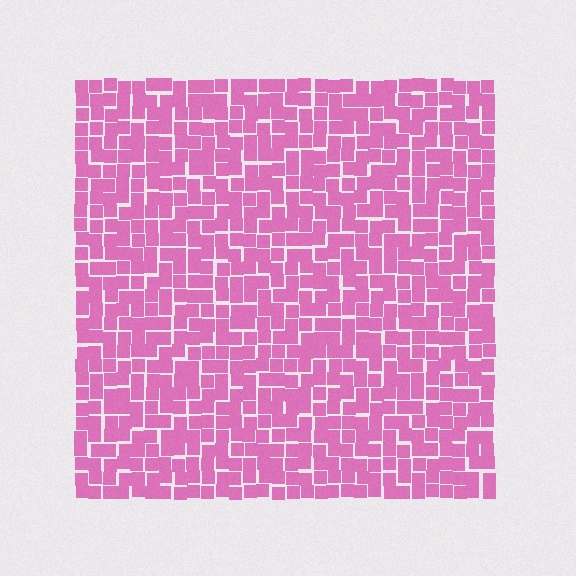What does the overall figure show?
The overall figure shows a square.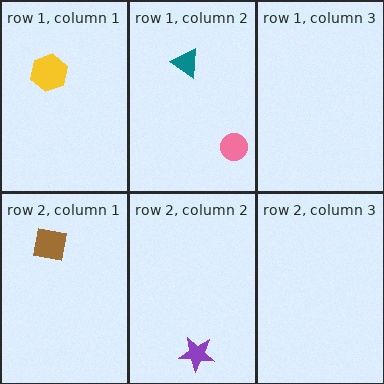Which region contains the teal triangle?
The row 1, column 2 region.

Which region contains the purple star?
The row 2, column 2 region.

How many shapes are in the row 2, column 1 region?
1.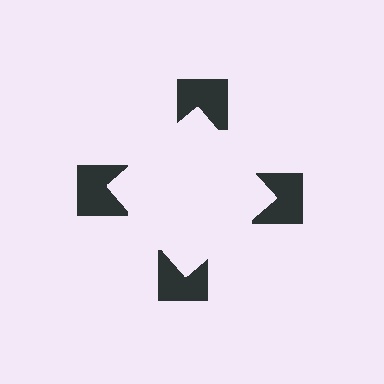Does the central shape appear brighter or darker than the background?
It typically appears slightly brighter than the background, even though no actual brightness change is drawn.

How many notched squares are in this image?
There are 4 — one at each vertex of the illusory square.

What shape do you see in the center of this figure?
An illusory square — its edges are inferred from the aligned wedge cuts in the notched squares, not physically drawn.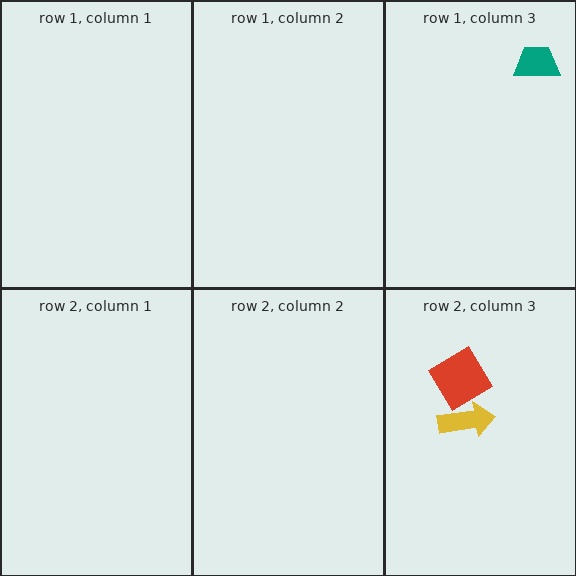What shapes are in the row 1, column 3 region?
The teal trapezoid.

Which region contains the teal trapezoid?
The row 1, column 3 region.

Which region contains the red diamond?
The row 2, column 3 region.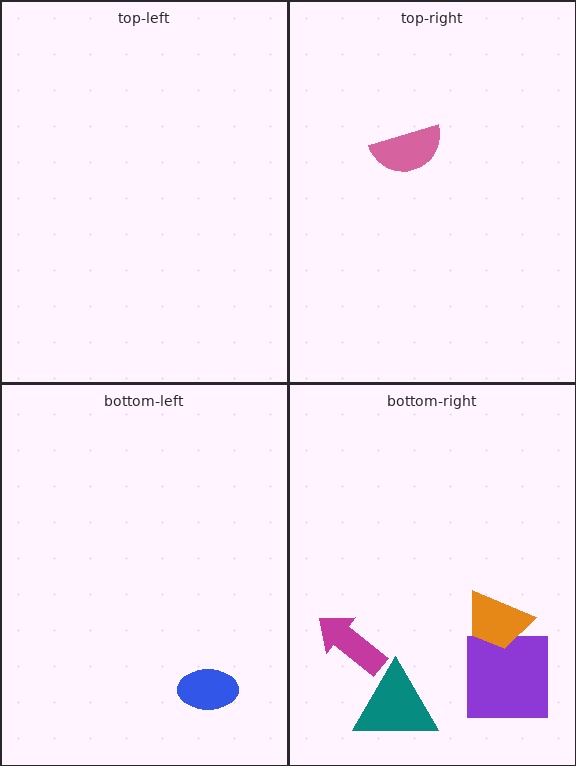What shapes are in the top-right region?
The pink semicircle.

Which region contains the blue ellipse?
The bottom-left region.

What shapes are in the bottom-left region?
The blue ellipse.